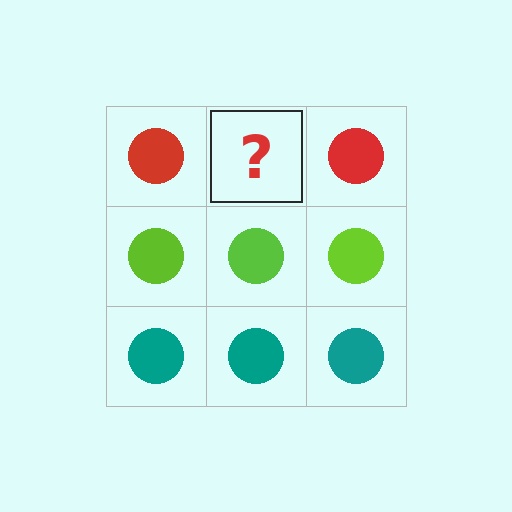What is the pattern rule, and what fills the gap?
The rule is that each row has a consistent color. The gap should be filled with a red circle.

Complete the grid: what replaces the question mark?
The question mark should be replaced with a red circle.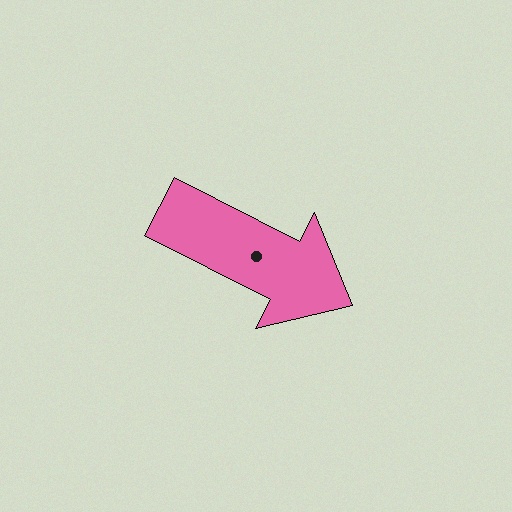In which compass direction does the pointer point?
Southeast.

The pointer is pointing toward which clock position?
Roughly 4 o'clock.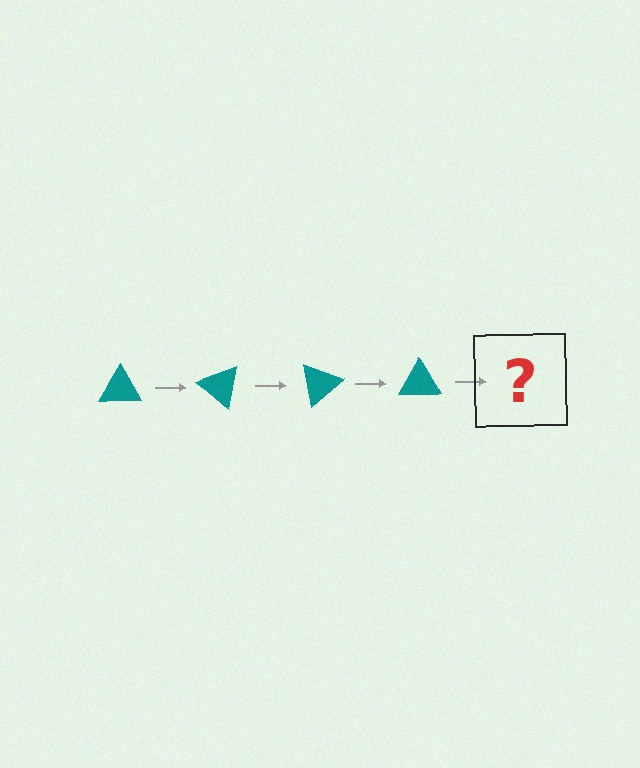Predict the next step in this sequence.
The next step is a teal triangle rotated 160 degrees.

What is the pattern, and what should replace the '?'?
The pattern is that the triangle rotates 40 degrees each step. The '?' should be a teal triangle rotated 160 degrees.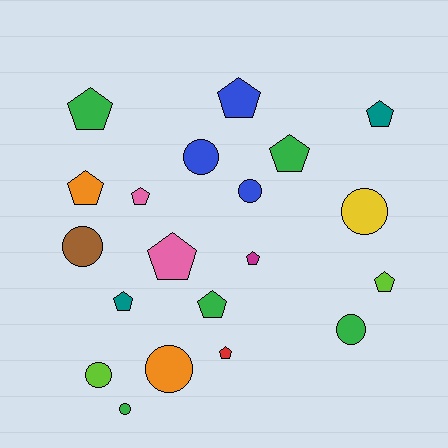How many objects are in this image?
There are 20 objects.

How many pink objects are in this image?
There are 2 pink objects.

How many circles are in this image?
There are 8 circles.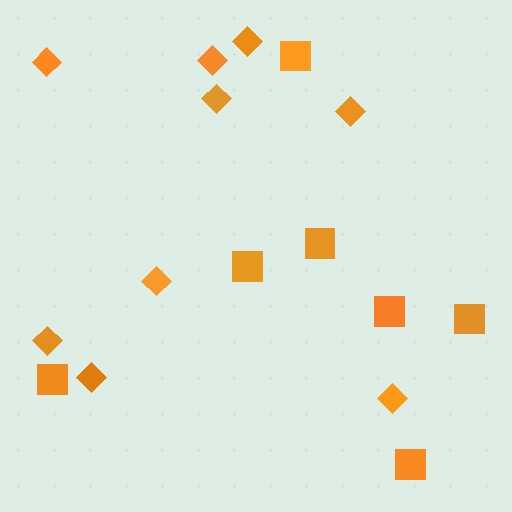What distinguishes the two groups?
There are 2 groups: one group of diamonds (9) and one group of squares (7).